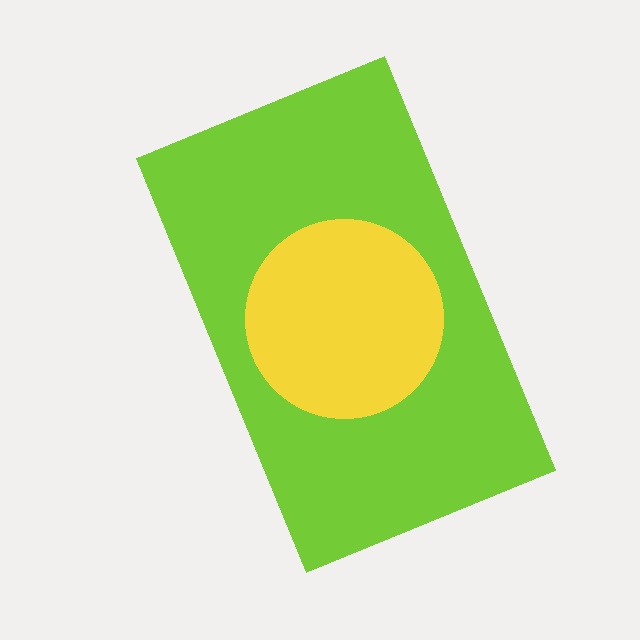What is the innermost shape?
The yellow circle.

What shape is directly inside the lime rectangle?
The yellow circle.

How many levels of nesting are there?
2.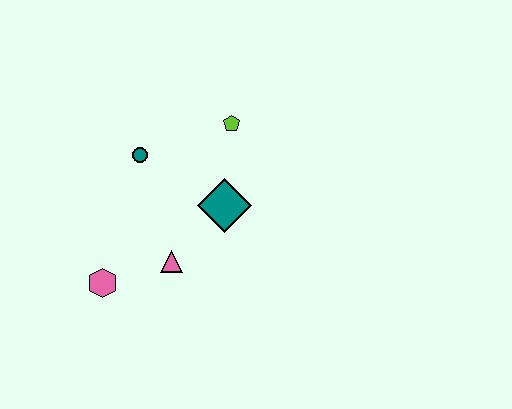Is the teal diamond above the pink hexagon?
Yes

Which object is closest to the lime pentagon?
The teal diamond is closest to the lime pentagon.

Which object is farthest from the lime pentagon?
The pink hexagon is farthest from the lime pentagon.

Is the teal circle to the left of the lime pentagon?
Yes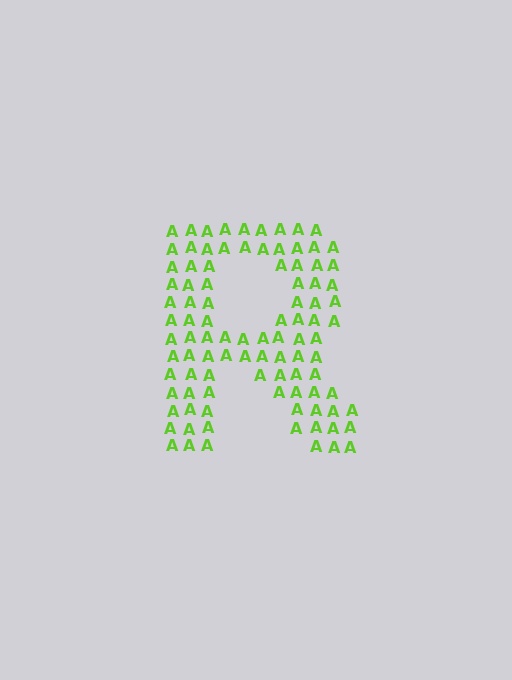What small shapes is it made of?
It is made of small letter A's.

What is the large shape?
The large shape is the letter R.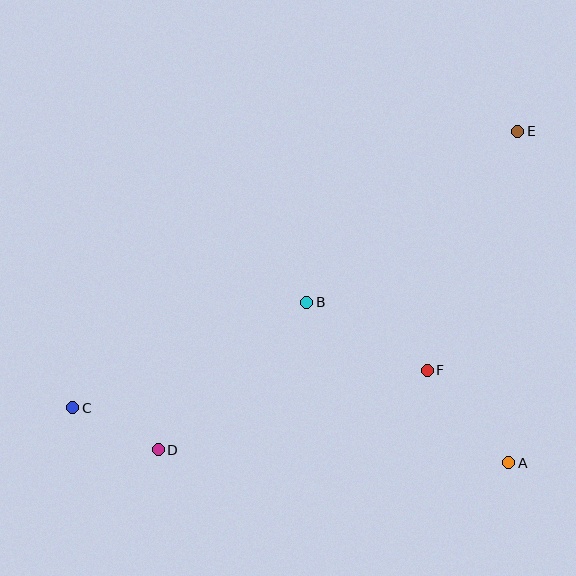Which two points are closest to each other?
Points C and D are closest to each other.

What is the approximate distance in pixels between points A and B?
The distance between A and B is approximately 258 pixels.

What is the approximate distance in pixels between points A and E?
The distance between A and E is approximately 332 pixels.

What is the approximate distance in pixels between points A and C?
The distance between A and C is approximately 440 pixels.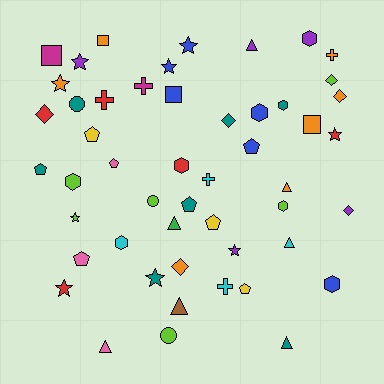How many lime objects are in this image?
There are 6 lime objects.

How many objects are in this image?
There are 50 objects.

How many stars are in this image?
There are 9 stars.